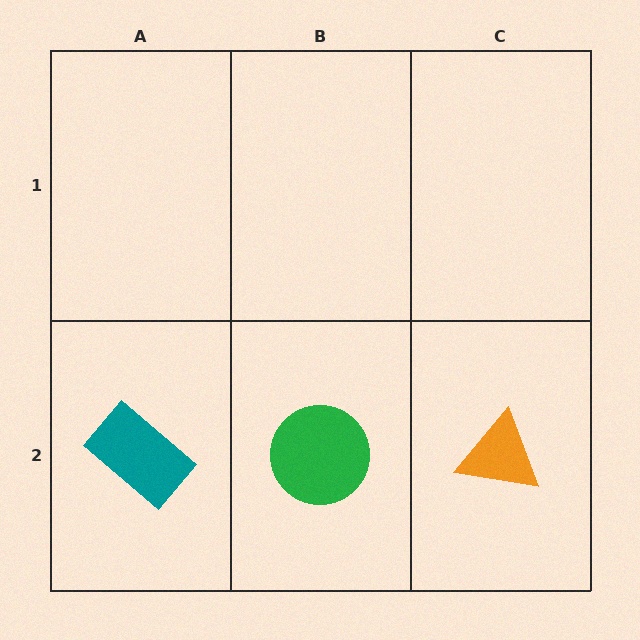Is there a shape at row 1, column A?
No, that cell is empty.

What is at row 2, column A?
A teal rectangle.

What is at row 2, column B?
A green circle.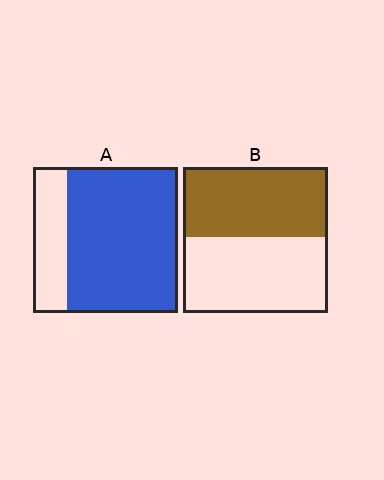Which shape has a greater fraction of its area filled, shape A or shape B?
Shape A.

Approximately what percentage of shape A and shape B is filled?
A is approximately 75% and B is approximately 50%.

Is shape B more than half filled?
Roughly half.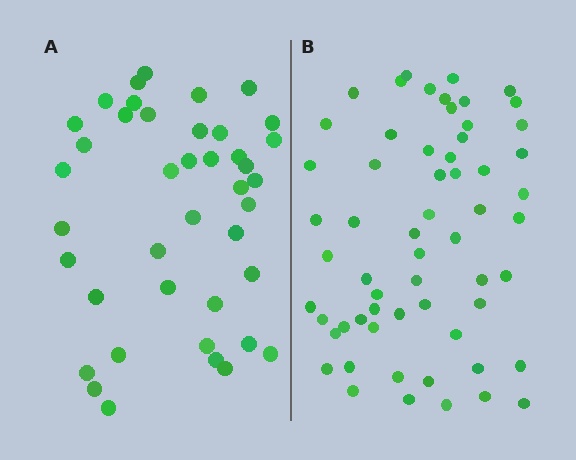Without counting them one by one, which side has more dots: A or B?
Region B (the right region) has more dots.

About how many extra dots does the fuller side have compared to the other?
Region B has approximately 20 more dots than region A.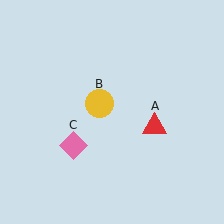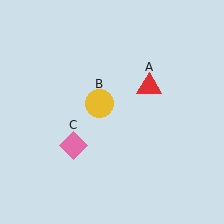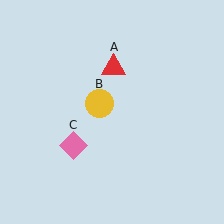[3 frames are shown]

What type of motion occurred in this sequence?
The red triangle (object A) rotated counterclockwise around the center of the scene.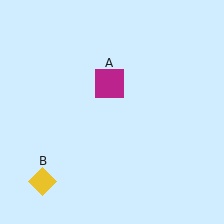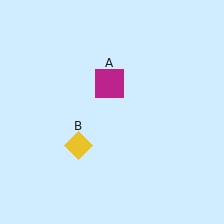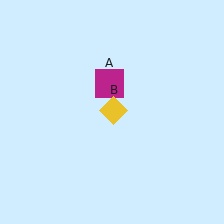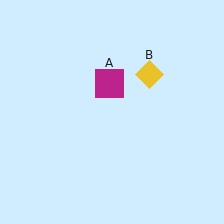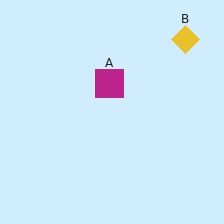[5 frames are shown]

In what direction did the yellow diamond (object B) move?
The yellow diamond (object B) moved up and to the right.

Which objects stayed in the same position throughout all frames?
Magenta square (object A) remained stationary.